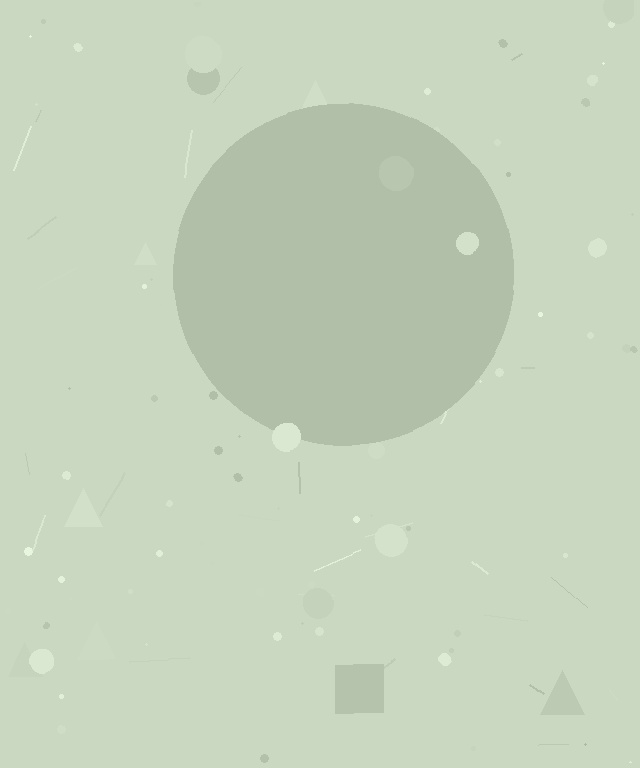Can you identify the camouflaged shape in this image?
The camouflaged shape is a circle.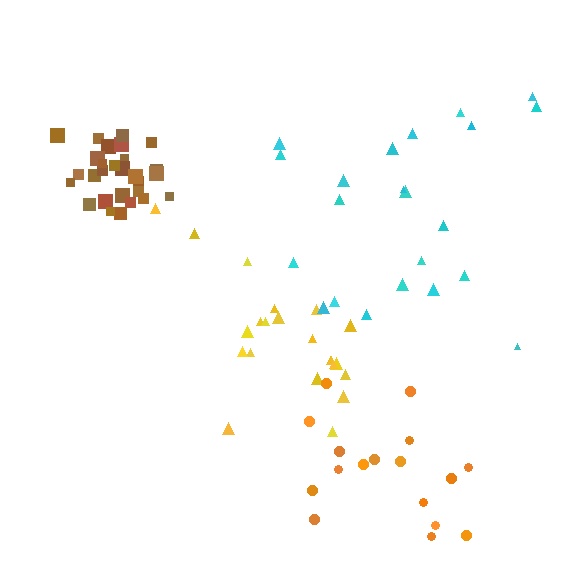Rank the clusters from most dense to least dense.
brown, yellow, cyan, orange.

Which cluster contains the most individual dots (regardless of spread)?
Brown (29).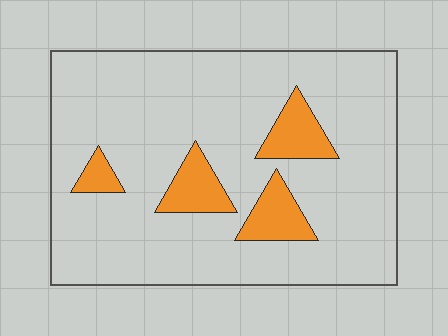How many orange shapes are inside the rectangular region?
4.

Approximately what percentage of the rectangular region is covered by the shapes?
Approximately 15%.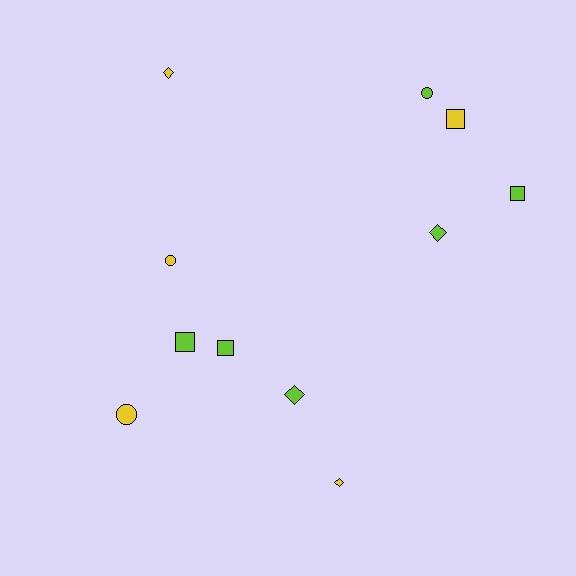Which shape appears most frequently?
Square, with 4 objects.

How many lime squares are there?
There are 3 lime squares.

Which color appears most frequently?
Lime, with 6 objects.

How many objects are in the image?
There are 11 objects.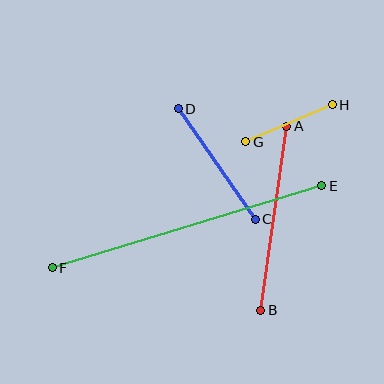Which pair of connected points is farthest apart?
Points E and F are farthest apart.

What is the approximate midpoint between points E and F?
The midpoint is at approximately (187, 227) pixels.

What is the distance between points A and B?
The distance is approximately 186 pixels.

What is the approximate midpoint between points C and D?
The midpoint is at approximately (217, 164) pixels.